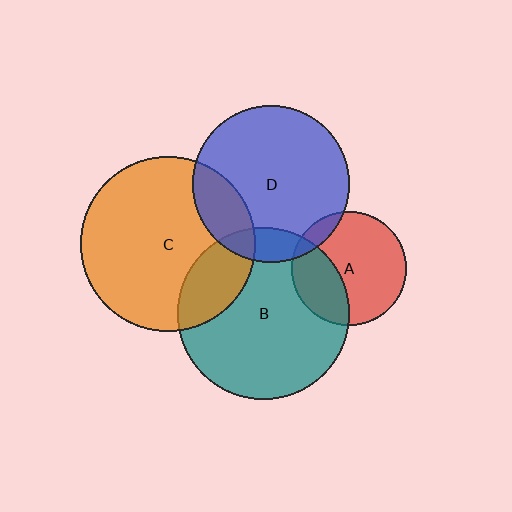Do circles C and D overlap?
Yes.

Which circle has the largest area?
Circle C (orange).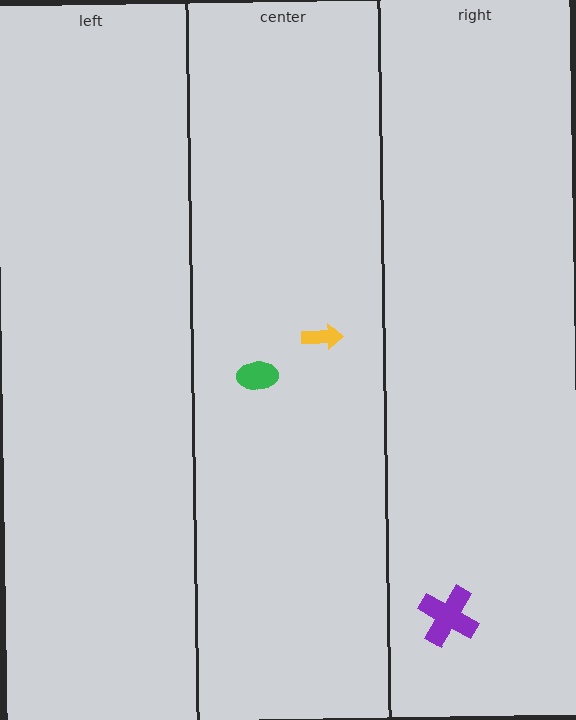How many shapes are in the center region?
2.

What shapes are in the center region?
The green ellipse, the yellow arrow.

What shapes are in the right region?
The purple cross.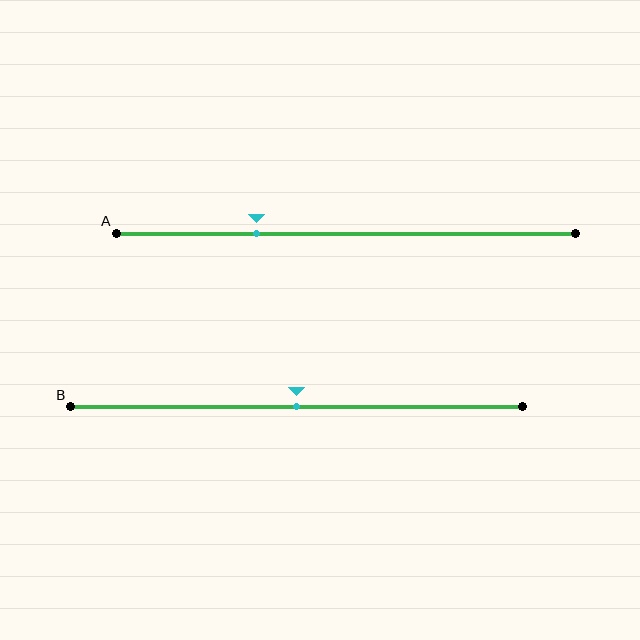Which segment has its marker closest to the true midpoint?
Segment B has its marker closest to the true midpoint.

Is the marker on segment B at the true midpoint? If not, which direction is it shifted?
Yes, the marker on segment B is at the true midpoint.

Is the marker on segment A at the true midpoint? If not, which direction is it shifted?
No, the marker on segment A is shifted to the left by about 19% of the segment length.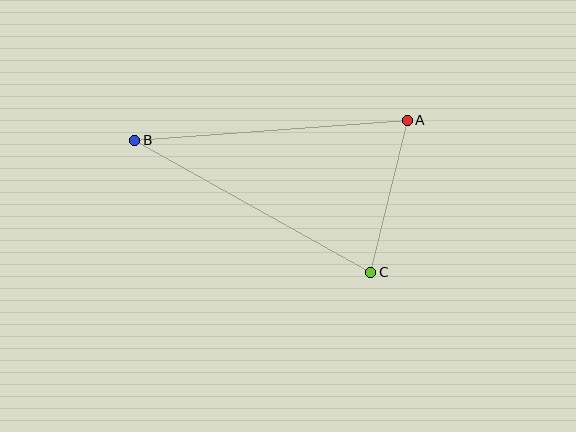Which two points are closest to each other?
Points A and C are closest to each other.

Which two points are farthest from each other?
Points A and B are farthest from each other.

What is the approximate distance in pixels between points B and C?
The distance between B and C is approximately 270 pixels.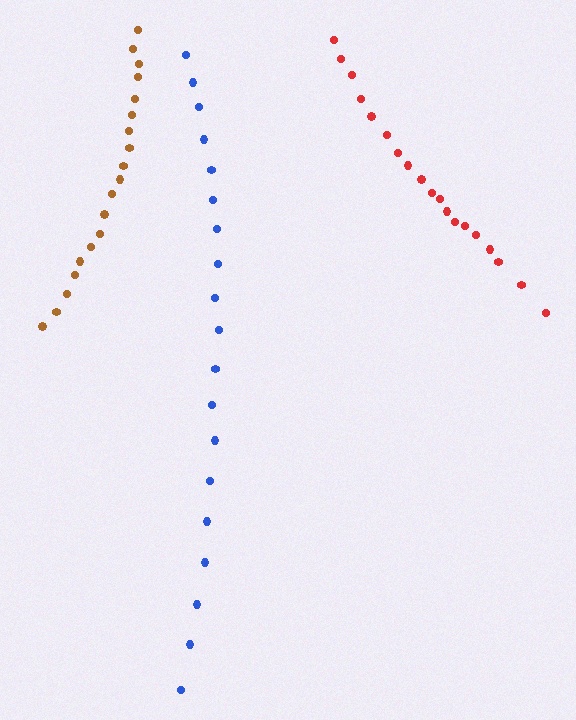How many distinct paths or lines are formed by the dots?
There are 3 distinct paths.